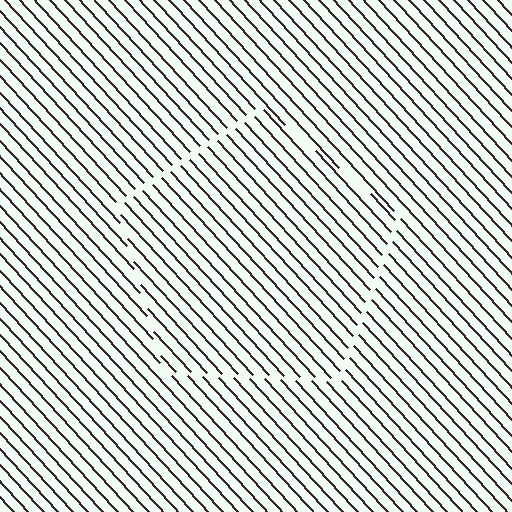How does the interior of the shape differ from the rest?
The interior of the shape contains the same grating, shifted by half a period — the contour is defined by the phase discontinuity where line-ends from the inner and outer gratings abut.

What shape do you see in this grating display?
An illusory pentagon. The interior of the shape contains the same grating, shifted by half a period — the contour is defined by the phase discontinuity where line-ends from the inner and outer gratings abut.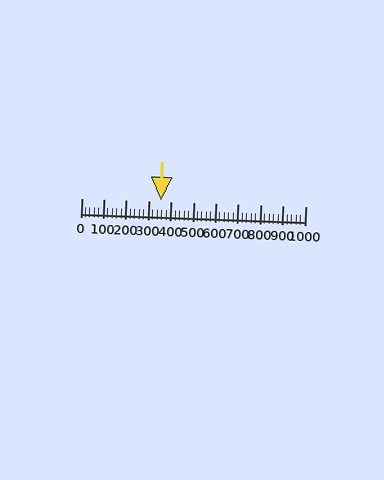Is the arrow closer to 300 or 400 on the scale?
The arrow is closer to 400.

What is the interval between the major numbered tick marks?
The major tick marks are spaced 100 units apart.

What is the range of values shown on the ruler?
The ruler shows values from 0 to 1000.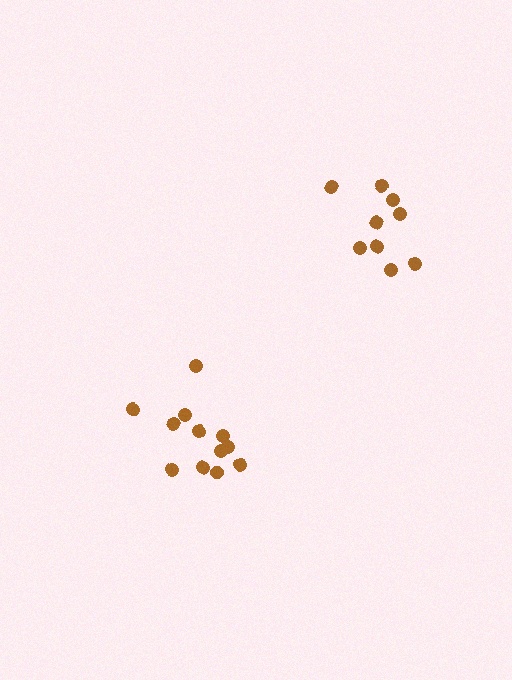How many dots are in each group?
Group 1: 9 dots, Group 2: 12 dots (21 total).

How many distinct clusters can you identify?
There are 2 distinct clusters.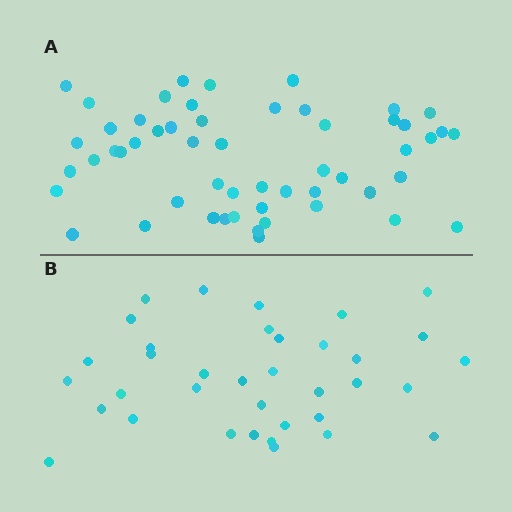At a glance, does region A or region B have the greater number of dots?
Region A (the top region) has more dots.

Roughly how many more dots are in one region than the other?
Region A has approximately 20 more dots than region B.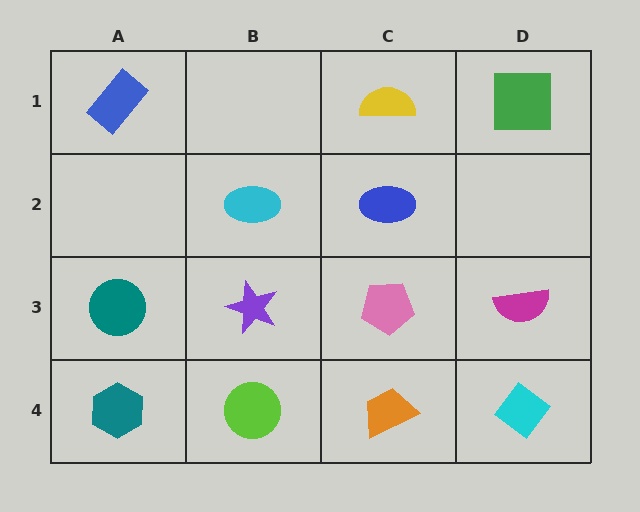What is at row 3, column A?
A teal circle.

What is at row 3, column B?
A purple star.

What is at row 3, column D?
A magenta semicircle.